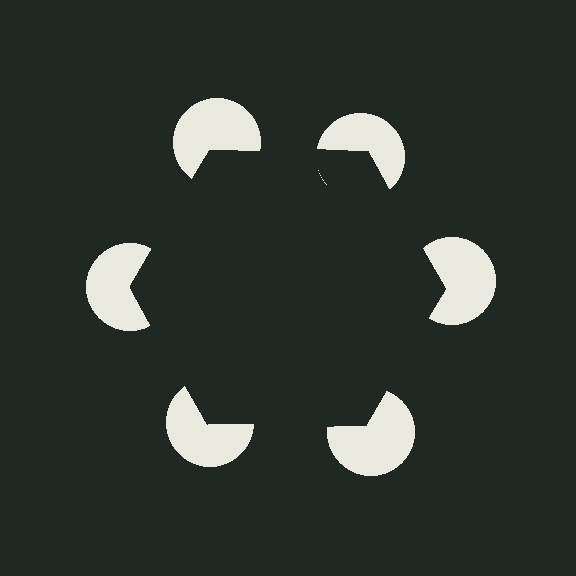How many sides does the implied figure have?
6 sides.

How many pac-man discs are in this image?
There are 6 — one at each vertex of the illusory hexagon.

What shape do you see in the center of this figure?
An illusory hexagon — its edges are inferred from the aligned wedge cuts in the pac-man discs, not physically drawn.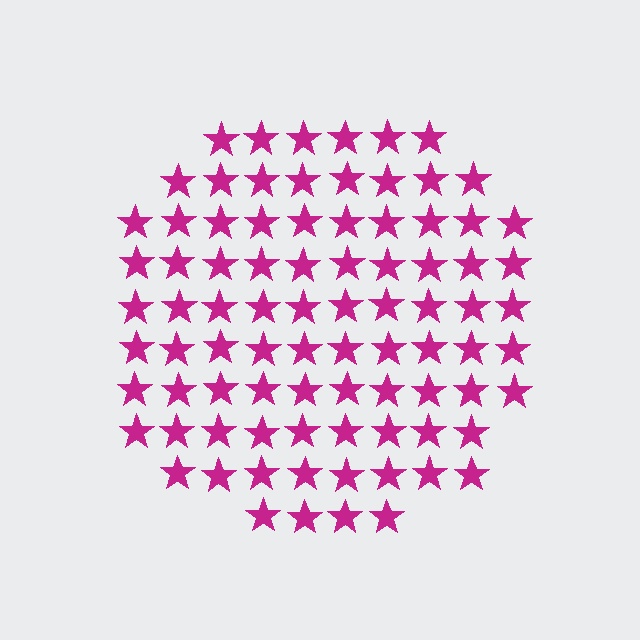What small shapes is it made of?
It is made of small stars.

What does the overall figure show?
The overall figure shows a circle.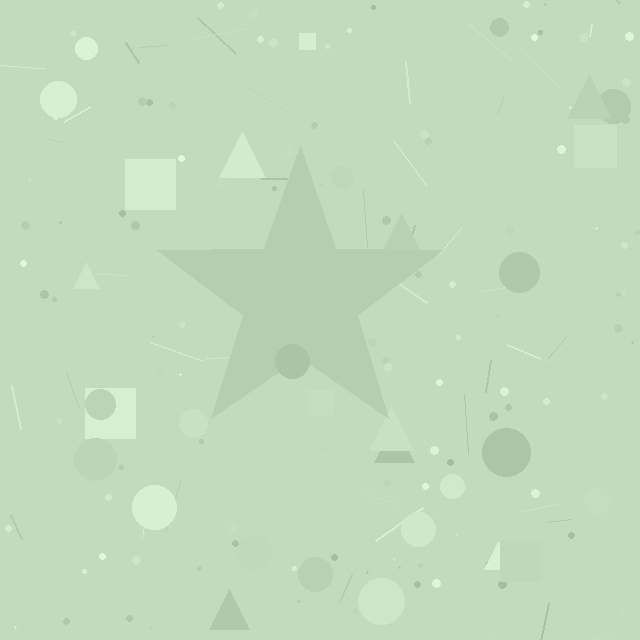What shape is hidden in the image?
A star is hidden in the image.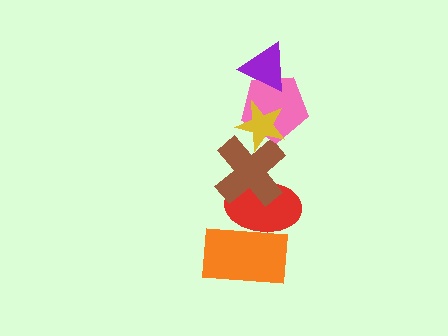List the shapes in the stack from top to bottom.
From top to bottom: the purple triangle, the yellow star, the pink pentagon, the brown cross, the red ellipse, the orange rectangle.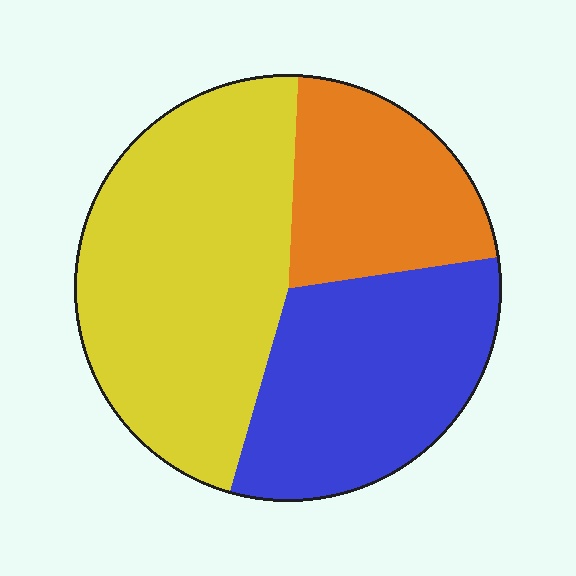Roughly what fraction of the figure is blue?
Blue covers 32% of the figure.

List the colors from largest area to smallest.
From largest to smallest: yellow, blue, orange.